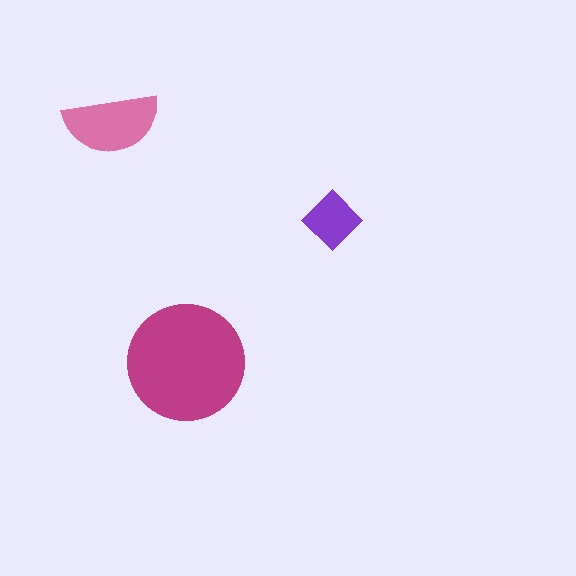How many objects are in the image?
There are 3 objects in the image.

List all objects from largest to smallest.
The magenta circle, the pink semicircle, the purple diamond.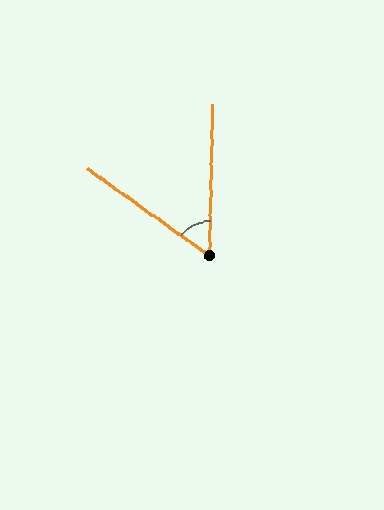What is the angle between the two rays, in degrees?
Approximately 56 degrees.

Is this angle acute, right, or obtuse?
It is acute.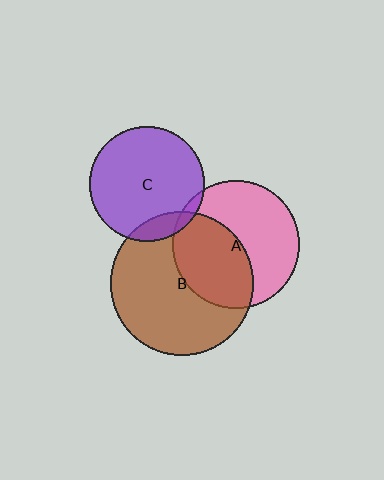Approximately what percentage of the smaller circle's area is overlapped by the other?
Approximately 5%.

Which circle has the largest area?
Circle B (brown).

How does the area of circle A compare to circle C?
Approximately 1.2 times.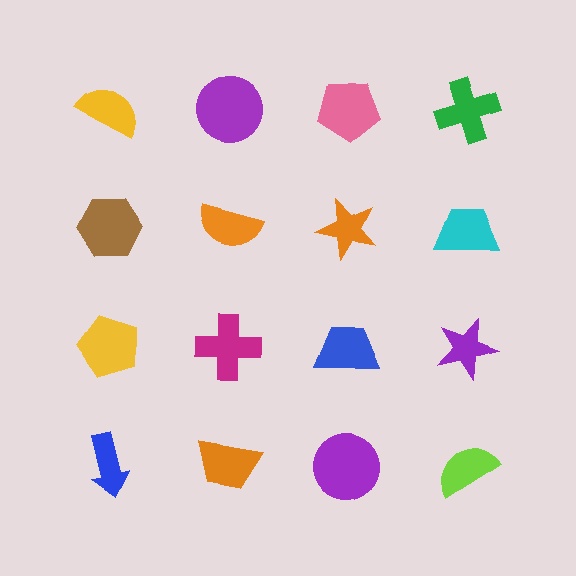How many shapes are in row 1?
4 shapes.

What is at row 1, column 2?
A purple circle.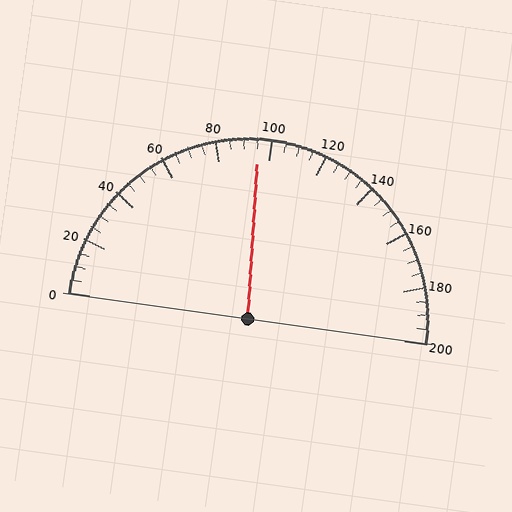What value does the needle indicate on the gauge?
The needle indicates approximately 95.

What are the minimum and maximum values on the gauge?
The gauge ranges from 0 to 200.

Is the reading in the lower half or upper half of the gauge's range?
The reading is in the lower half of the range (0 to 200).